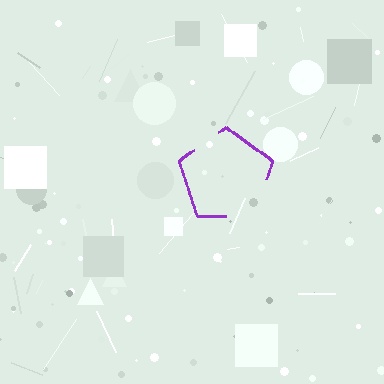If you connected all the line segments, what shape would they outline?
They would outline a pentagon.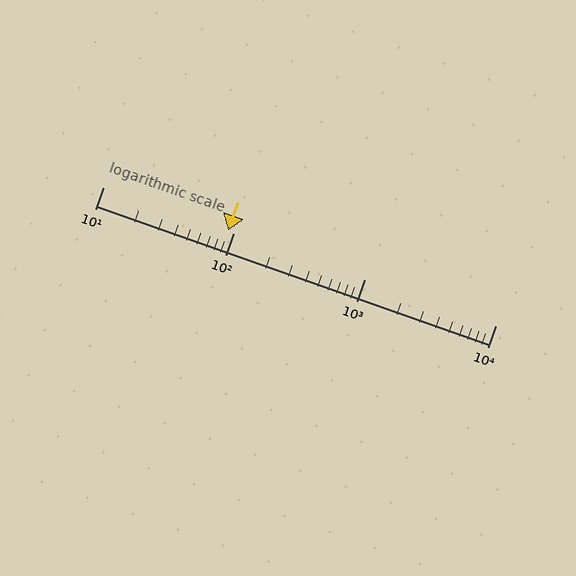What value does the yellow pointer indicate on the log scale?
The pointer indicates approximately 90.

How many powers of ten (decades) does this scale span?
The scale spans 3 decades, from 10 to 10000.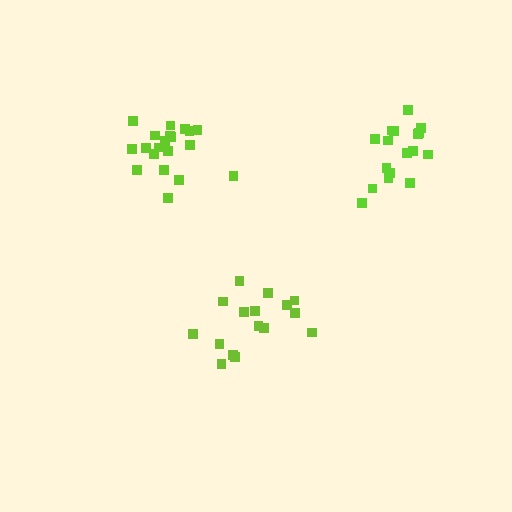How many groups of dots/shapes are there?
There are 3 groups.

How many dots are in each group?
Group 1: 16 dots, Group 2: 17 dots, Group 3: 20 dots (53 total).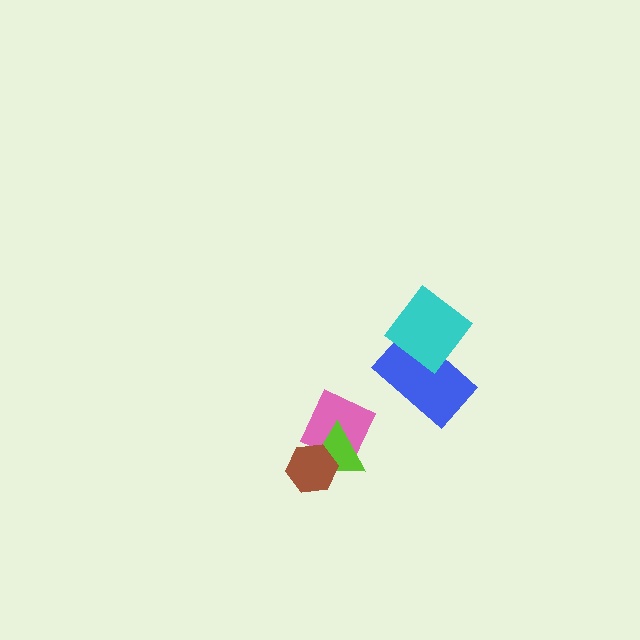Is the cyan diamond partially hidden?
No, no other shape covers it.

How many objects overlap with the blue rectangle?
1 object overlaps with the blue rectangle.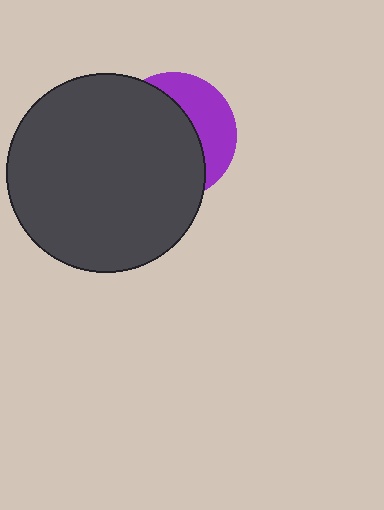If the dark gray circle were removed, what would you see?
You would see the complete purple circle.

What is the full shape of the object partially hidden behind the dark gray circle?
The partially hidden object is a purple circle.